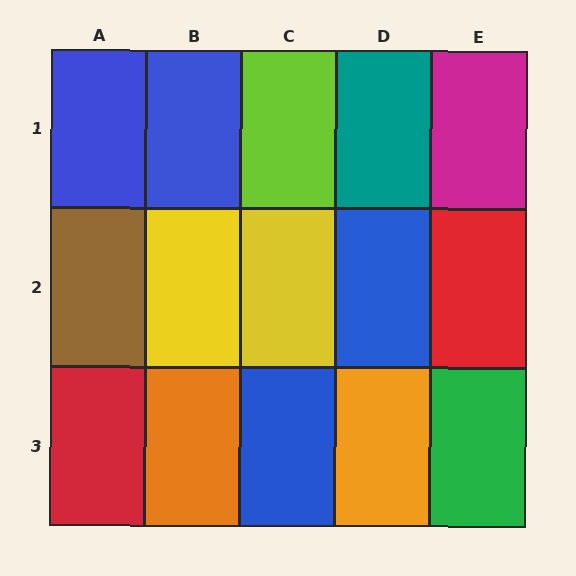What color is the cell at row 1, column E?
Magenta.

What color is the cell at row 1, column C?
Lime.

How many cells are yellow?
2 cells are yellow.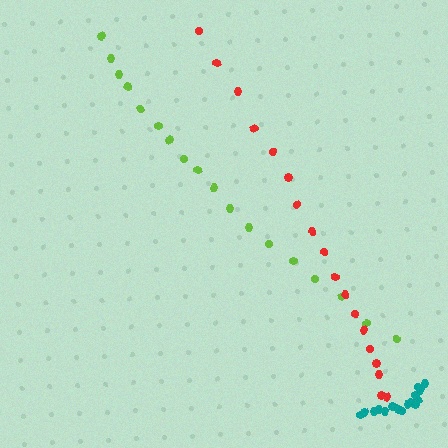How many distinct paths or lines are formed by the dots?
There are 3 distinct paths.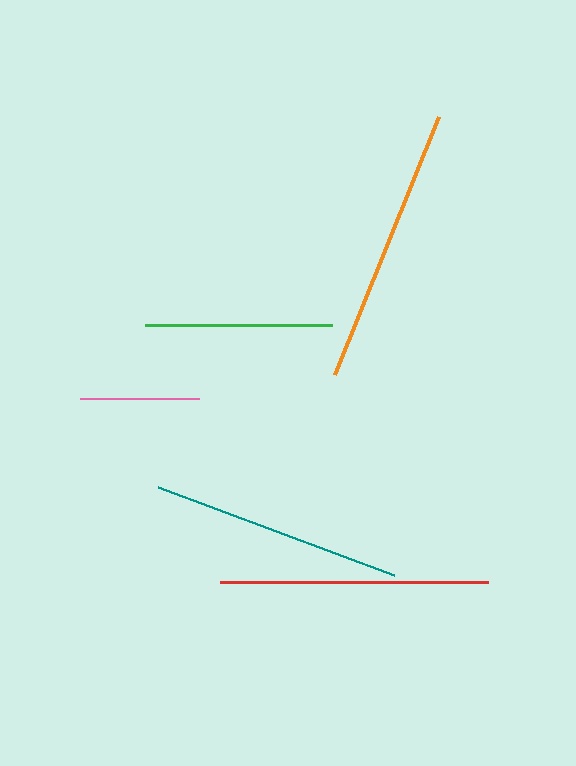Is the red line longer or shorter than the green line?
The red line is longer than the green line.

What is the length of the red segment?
The red segment is approximately 268 pixels long.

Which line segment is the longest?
The orange line is the longest at approximately 278 pixels.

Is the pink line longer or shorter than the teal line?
The teal line is longer than the pink line.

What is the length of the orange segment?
The orange segment is approximately 278 pixels long.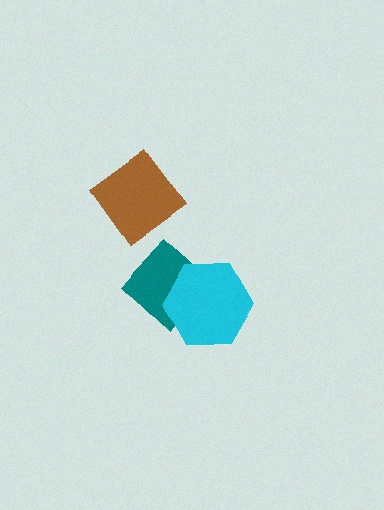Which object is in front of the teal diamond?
The cyan hexagon is in front of the teal diamond.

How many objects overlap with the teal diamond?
1 object overlaps with the teal diamond.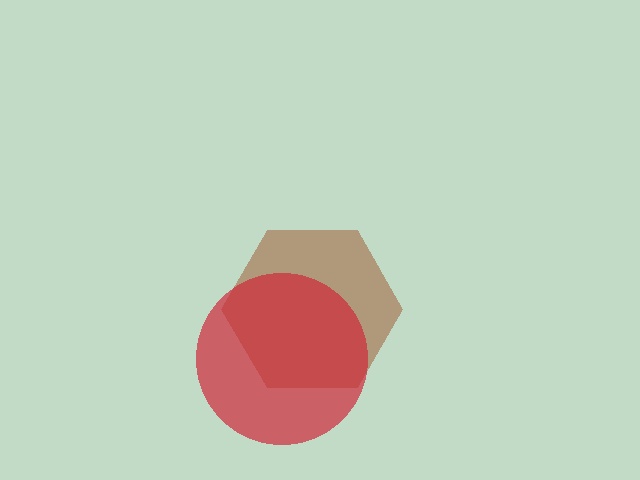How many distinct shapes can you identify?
There are 2 distinct shapes: a brown hexagon, a red circle.